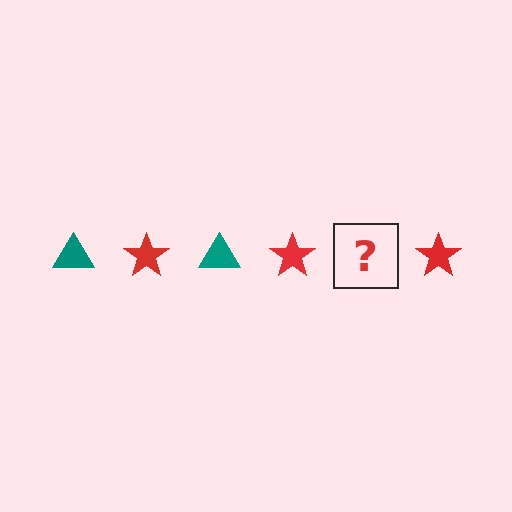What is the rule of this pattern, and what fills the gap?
The rule is that the pattern alternates between teal triangle and red star. The gap should be filled with a teal triangle.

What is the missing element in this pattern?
The missing element is a teal triangle.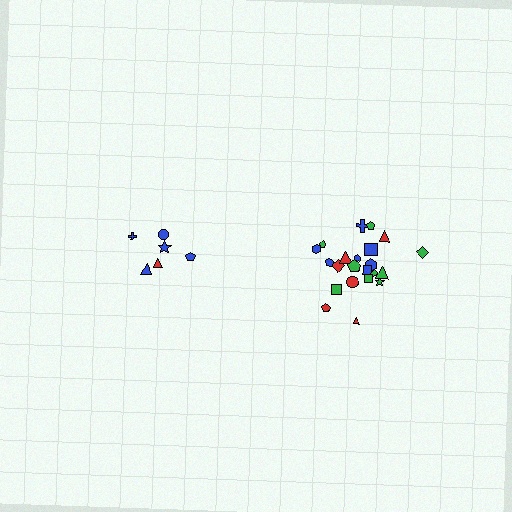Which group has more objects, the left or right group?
The right group.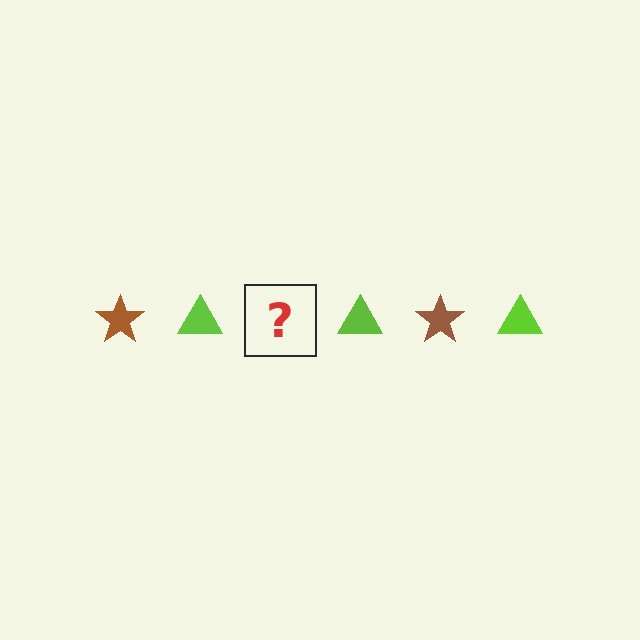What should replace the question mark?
The question mark should be replaced with a brown star.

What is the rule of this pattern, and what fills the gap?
The rule is that the pattern alternates between brown star and lime triangle. The gap should be filled with a brown star.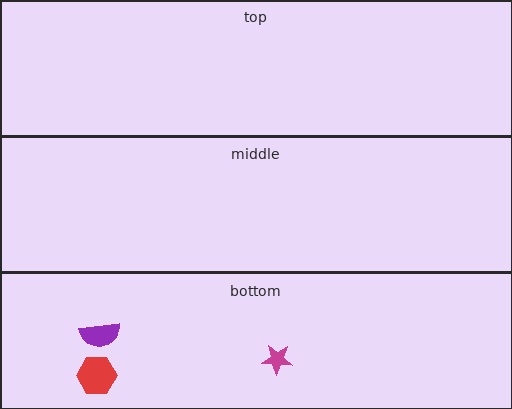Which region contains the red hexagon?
The bottom region.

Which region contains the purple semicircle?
The bottom region.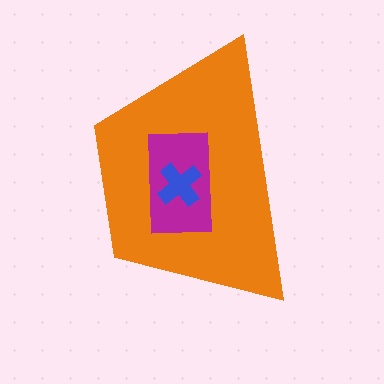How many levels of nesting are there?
3.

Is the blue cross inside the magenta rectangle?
Yes.